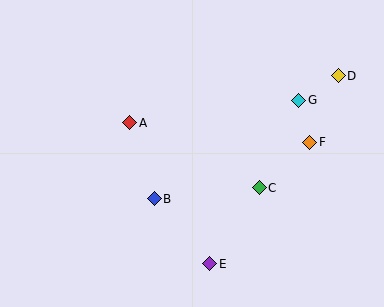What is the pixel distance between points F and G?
The distance between F and G is 43 pixels.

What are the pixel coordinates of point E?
Point E is at (210, 264).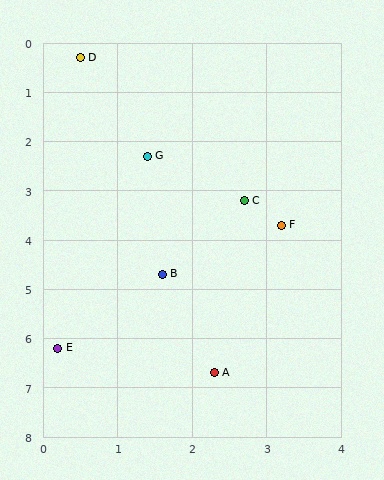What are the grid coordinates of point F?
Point F is at approximately (3.2, 3.7).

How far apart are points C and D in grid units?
Points C and D are about 3.6 grid units apart.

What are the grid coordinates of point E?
Point E is at approximately (0.2, 6.2).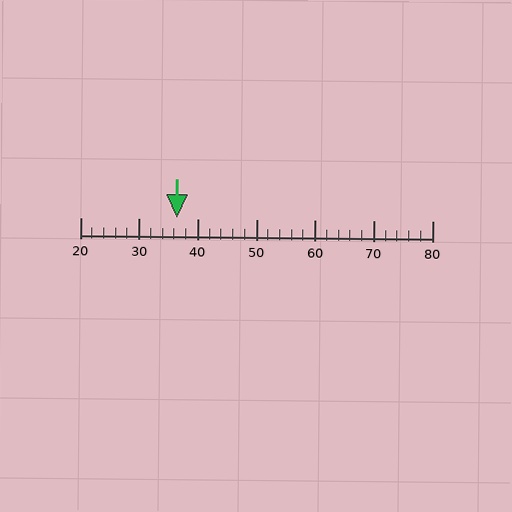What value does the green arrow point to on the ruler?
The green arrow points to approximately 36.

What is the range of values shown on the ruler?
The ruler shows values from 20 to 80.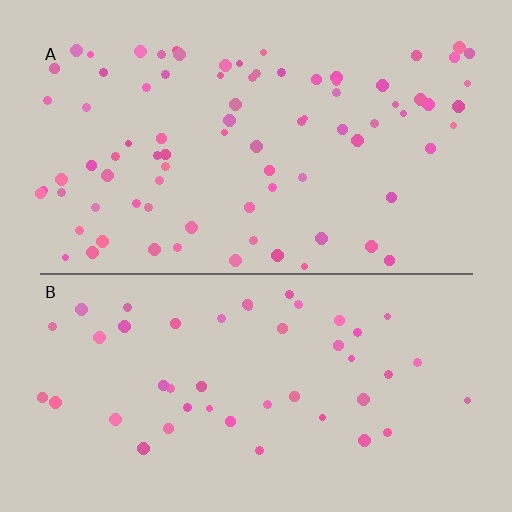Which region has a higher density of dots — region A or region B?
A (the top).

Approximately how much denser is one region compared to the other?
Approximately 1.8× — region A over region B.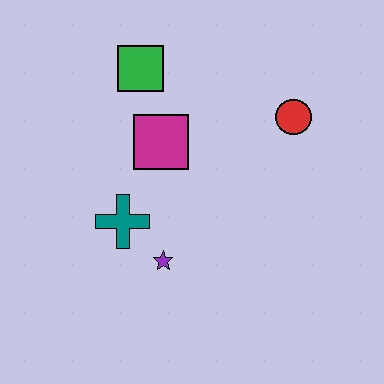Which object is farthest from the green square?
The purple star is farthest from the green square.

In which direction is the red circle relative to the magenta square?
The red circle is to the right of the magenta square.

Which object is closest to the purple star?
The teal cross is closest to the purple star.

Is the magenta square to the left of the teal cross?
No